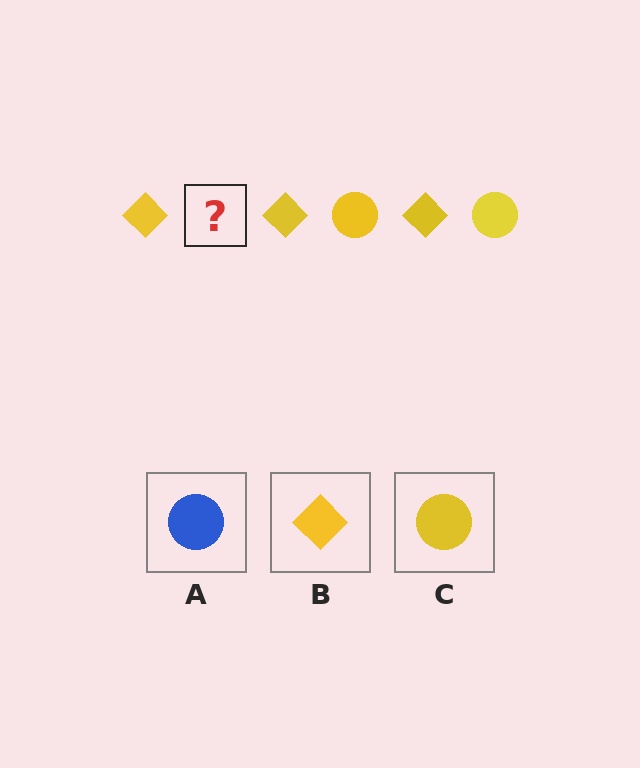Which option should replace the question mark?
Option C.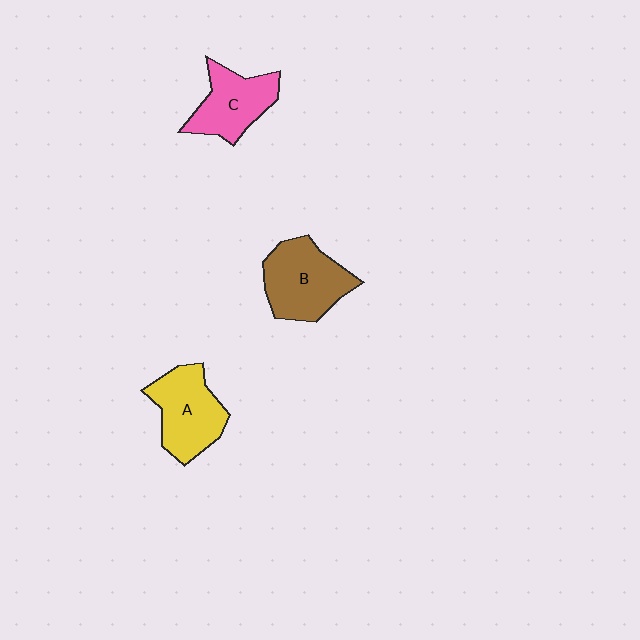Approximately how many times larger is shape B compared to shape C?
Approximately 1.2 times.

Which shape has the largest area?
Shape B (brown).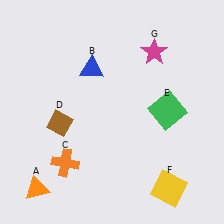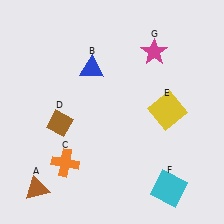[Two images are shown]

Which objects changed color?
A changed from orange to brown. E changed from green to yellow. F changed from yellow to cyan.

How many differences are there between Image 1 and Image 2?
There are 3 differences between the two images.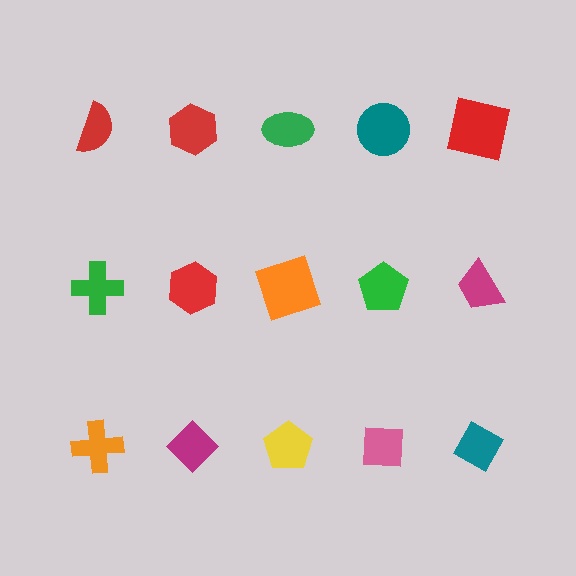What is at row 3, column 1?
An orange cross.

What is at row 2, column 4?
A green pentagon.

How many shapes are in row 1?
5 shapes.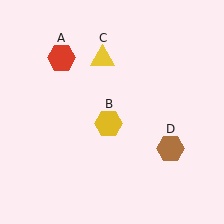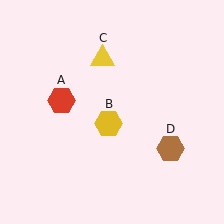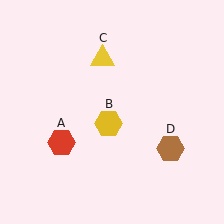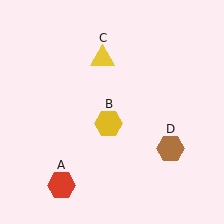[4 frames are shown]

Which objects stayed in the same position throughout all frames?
Yellow hexagon (object B) and yellow triangle (object C) and brown hexagon (object D) remained stationary.